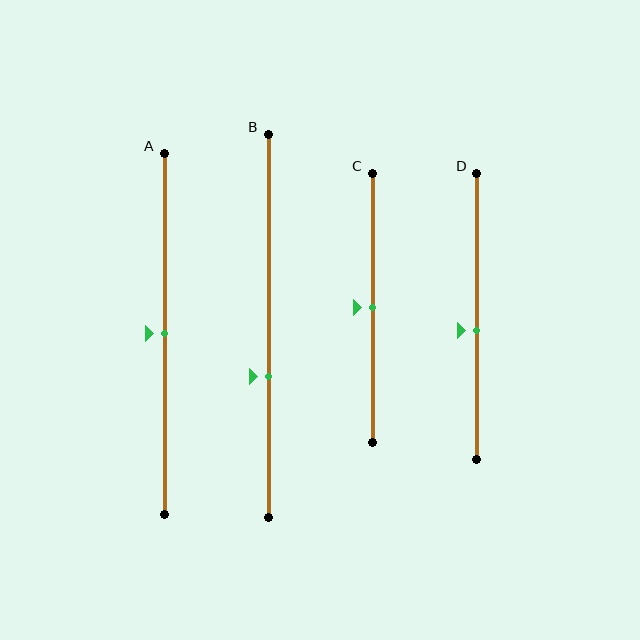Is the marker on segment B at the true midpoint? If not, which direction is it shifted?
No, the marker on segment B is shifted downward by about 13% of the segment length.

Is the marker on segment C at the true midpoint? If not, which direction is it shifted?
Yes, the marker on segment C is at the true midpoint.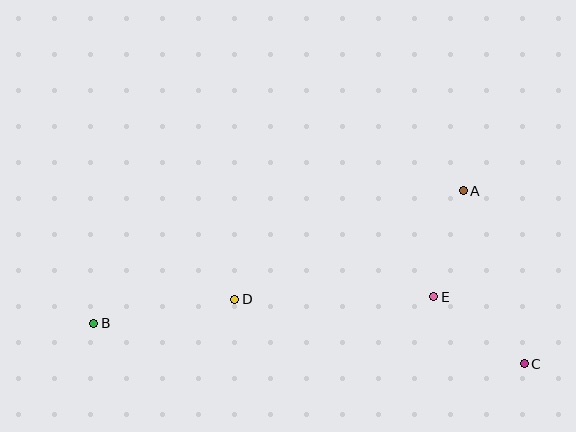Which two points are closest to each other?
Points A and E are closest to each other.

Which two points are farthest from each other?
Points B and C are farthest from each other.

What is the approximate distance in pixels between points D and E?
The distance between D and E is approximately 199 pixels.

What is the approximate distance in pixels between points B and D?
The distance between B and D is approximately 143 pixels.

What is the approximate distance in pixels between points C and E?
The distance between C and E is approximately 113 pixels.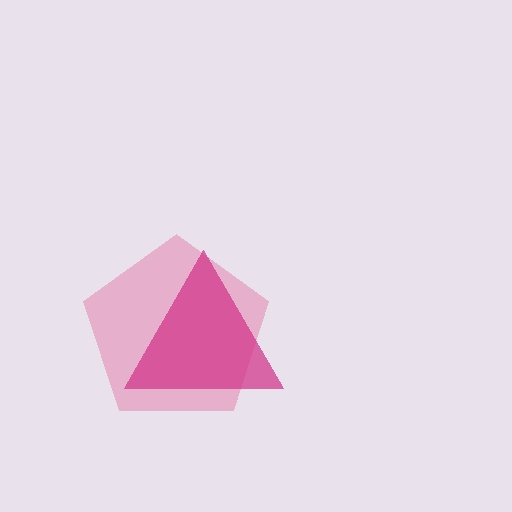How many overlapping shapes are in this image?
There are 2 overlapping shapes in the image.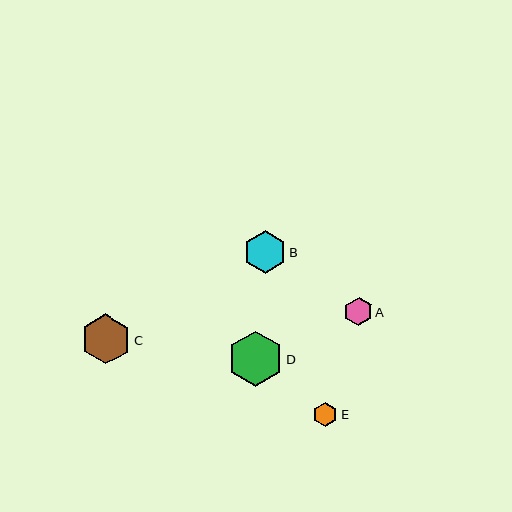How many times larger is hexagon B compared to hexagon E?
Hexagon B is approximately 1.8 times the size of hexagon E.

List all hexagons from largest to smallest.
From largest to smallest: D, C, B, A, E.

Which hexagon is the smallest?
Hexagon E is the smallest with a size of approximately 24 pixels.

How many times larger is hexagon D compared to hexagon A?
Hexagon D is approximately 2.0 times the size of hexagon A.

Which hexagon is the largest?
Hexagon D is the largest with a size of approximately 55 pixels.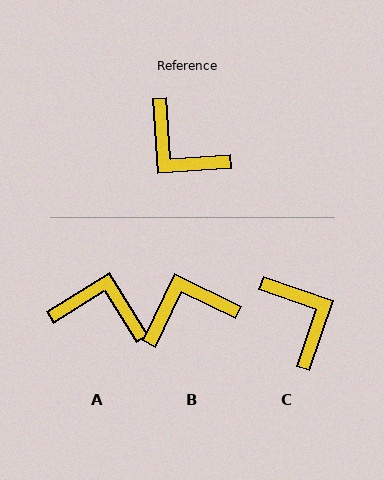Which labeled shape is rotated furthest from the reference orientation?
C, about 158 degrees away.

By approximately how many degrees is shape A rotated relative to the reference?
Approximately 152 degrees clockwise.